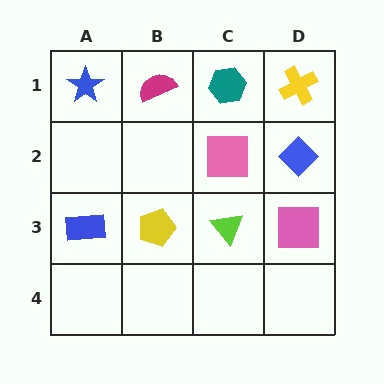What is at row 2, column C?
A pink square.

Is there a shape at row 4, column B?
No, that cell is empty.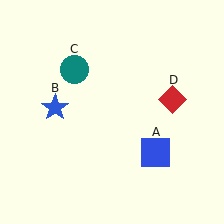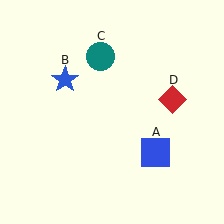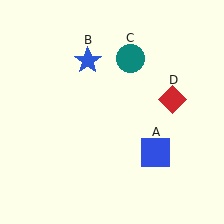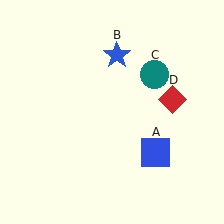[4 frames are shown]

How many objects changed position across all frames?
2 objects changed position: blue star (object B), teal circle (object C).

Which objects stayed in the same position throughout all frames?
Blue square (object A) and red diamond (object D) remained stationary.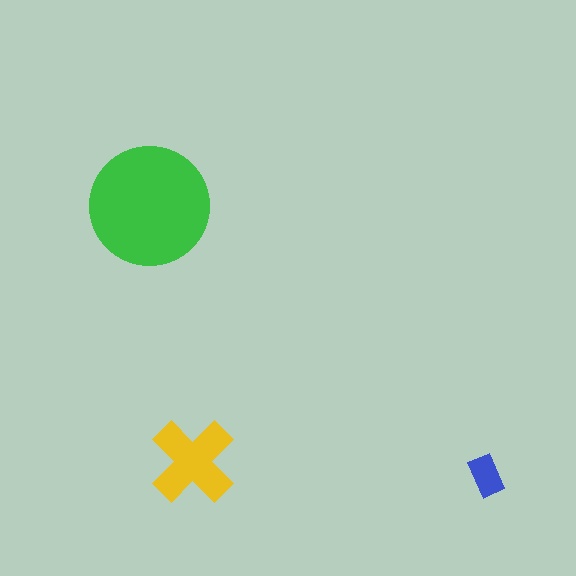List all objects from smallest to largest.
The blue rectangle, the yellow cross, the green circle.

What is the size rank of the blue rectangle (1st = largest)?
3rd.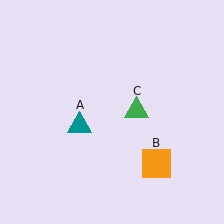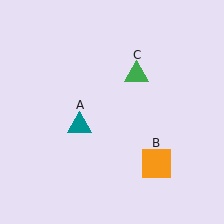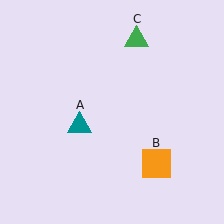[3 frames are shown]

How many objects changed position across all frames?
1 object changed position: green triangle (object C).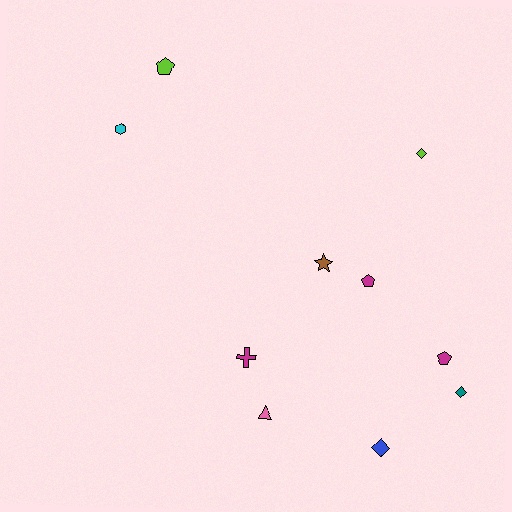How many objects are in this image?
There are 10 objects.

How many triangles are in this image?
There is 1 triangle.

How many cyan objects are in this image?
There is 1 cyan object.